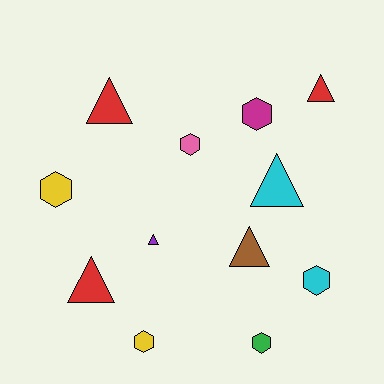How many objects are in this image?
There are 12 objects.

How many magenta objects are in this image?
There is 1 magenta object.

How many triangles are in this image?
There are 6 triangles.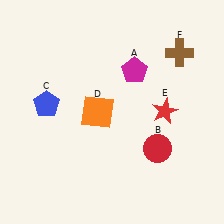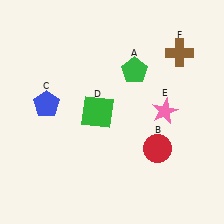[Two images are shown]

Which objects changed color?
A changed from magenta to green. D changed from orange to green. E changed from red to pink.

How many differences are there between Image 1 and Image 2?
There are 3 differences between the two images.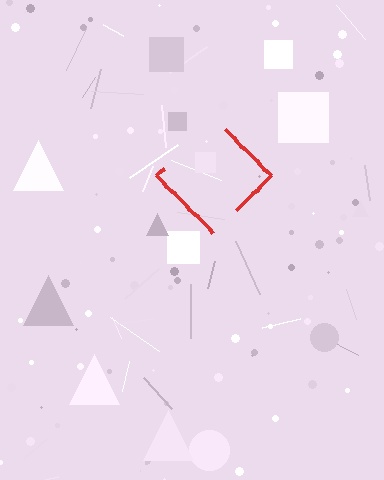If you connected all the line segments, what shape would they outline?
They would outline a diamond.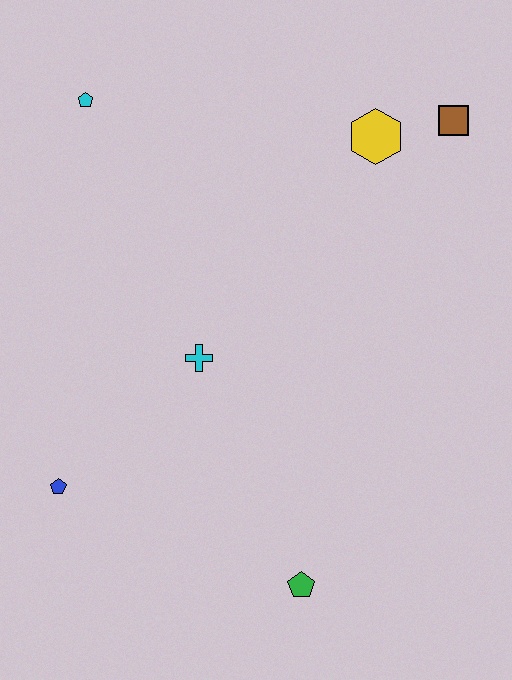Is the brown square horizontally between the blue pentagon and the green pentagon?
No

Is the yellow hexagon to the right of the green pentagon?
Yes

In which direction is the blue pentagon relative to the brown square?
The blue pentagon is to the left of the brown square.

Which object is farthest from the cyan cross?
The brown square is farthest from the cyan cross.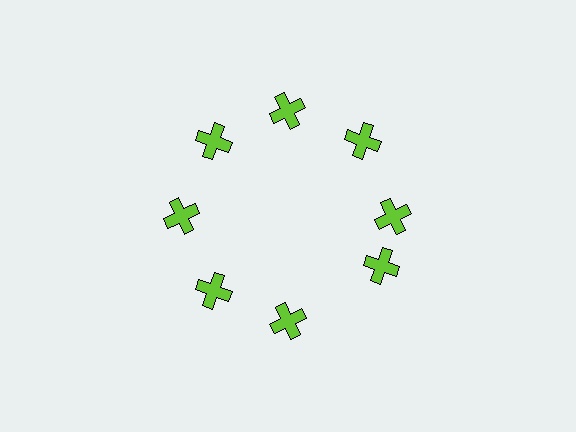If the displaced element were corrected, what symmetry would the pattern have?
It would have 8-fold rotational symmetry — the pattern would map onto itself every 45 degrees.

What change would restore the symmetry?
The symmetry would be restored by rotating it back into even spacing with its neighbors so that all 8 crosses sit at equal angles and equal distance from the center.